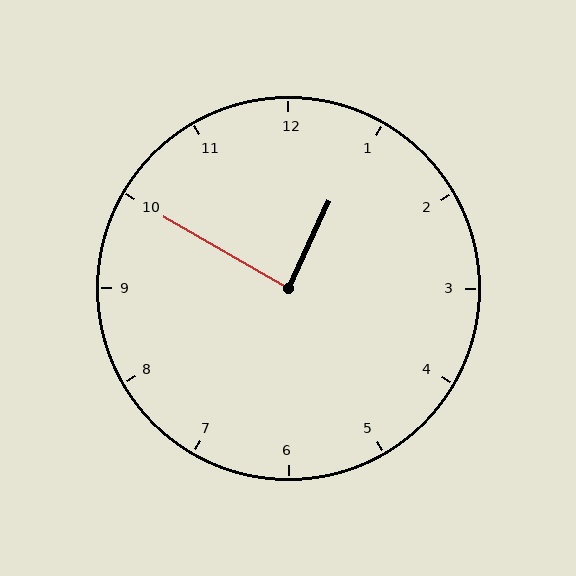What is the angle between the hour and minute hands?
Approximately 85 degrees.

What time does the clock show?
12:50.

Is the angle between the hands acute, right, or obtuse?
It is right.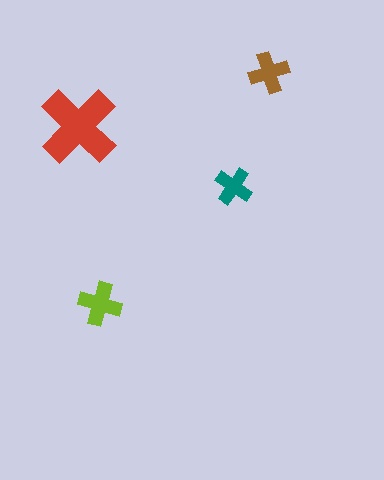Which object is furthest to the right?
The brown cross is rightmost.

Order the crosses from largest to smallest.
the red one, the lime one, the brown one, the teal one.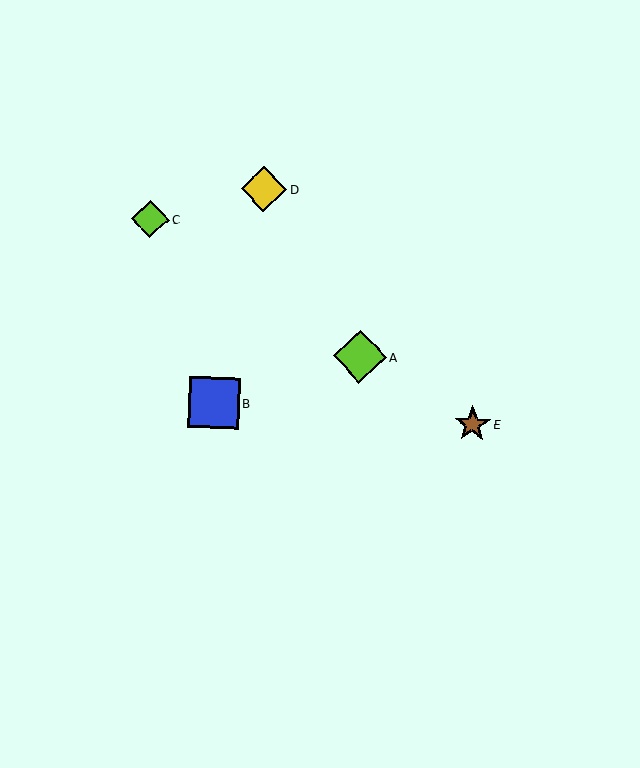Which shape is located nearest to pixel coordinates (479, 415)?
The brown star (labeled E) at (472, 424) is nearest to that location.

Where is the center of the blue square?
The center of the blue square is at (214, 403).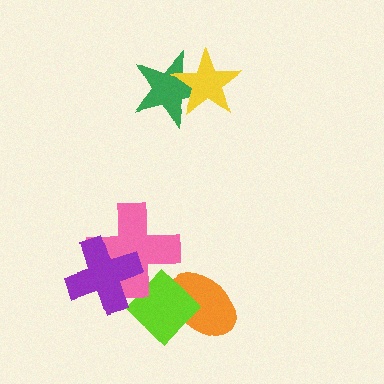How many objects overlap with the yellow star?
1 object overlaps with the yellow star.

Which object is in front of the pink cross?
The purple cross is in front of the pink cross.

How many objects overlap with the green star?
1 object overlaps with the green star.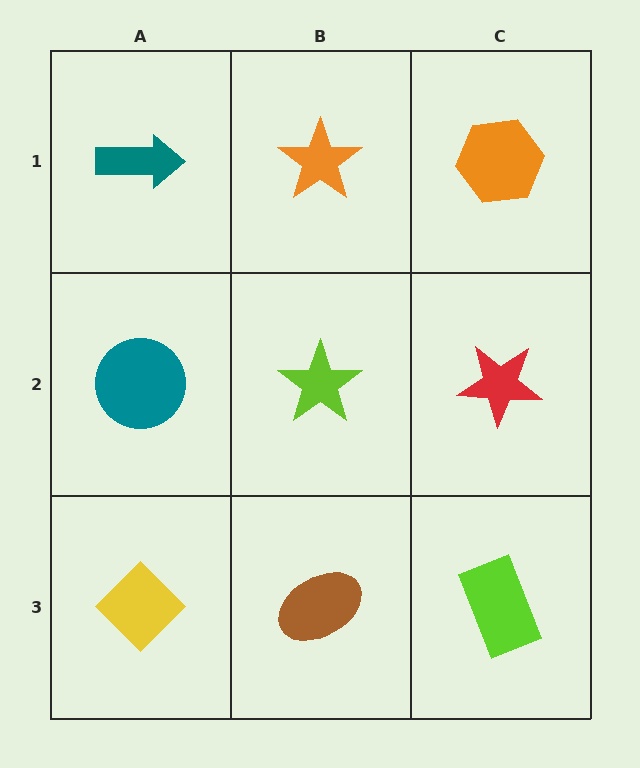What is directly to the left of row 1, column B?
A teal arrow.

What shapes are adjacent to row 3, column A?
A teal circle (row 2, column A), a brown ellipse (row 3, column B).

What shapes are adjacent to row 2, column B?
An orange star (row 1, column B), a brown ellipse (row 3, column B), a teal circle (row 2, column A), a red star (row 2, column C).